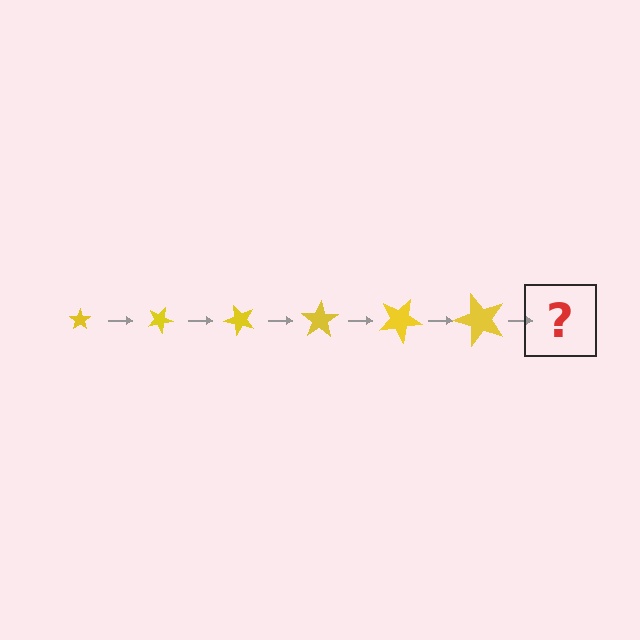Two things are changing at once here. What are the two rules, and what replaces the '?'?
The two rules are that the star grows larger each step and it rotates 25 degrees each step. The '?' should be a star, larger than the previous one and rotated 150 degrees from the start.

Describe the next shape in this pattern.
It should be a star, larger than the previous one and rotated 150 degrees from the start.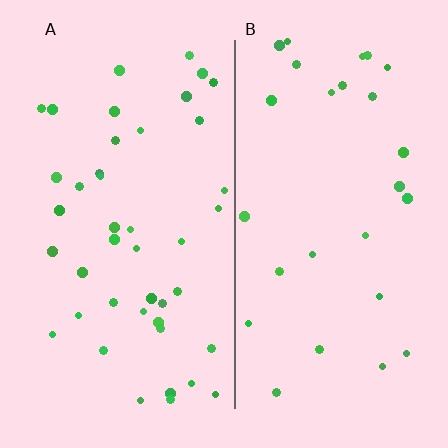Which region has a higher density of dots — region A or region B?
A (the left).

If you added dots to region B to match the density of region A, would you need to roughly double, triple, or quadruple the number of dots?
Approximately double.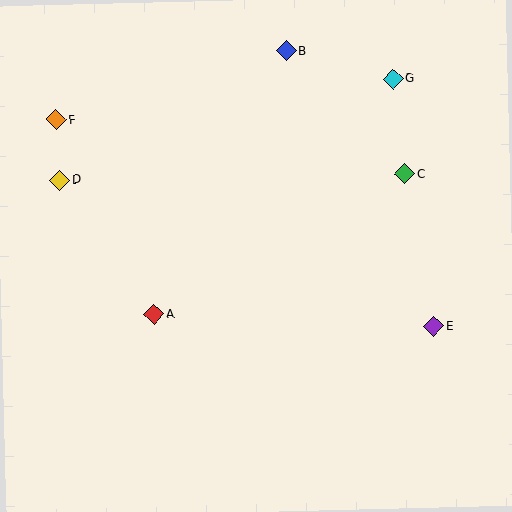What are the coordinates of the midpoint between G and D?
The midpoint between G and D is at (226, 129).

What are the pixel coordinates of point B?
Point B is at (286, 51).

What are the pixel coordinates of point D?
Point D is at (60, 180).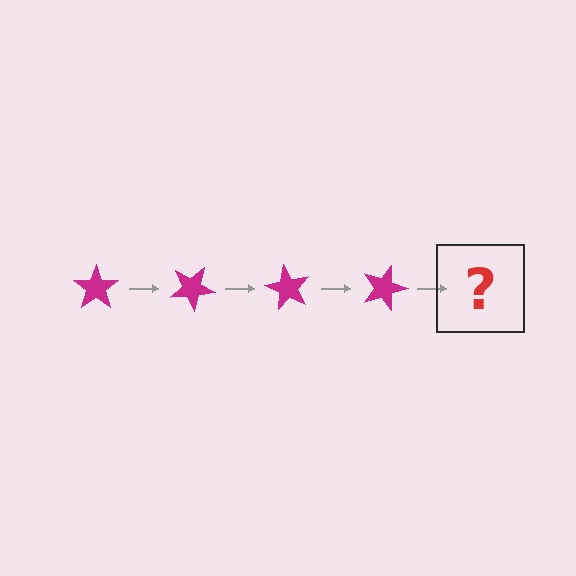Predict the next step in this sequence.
The next step is a magenta star rotated 120 degrees.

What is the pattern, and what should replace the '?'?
The pattern is that the star rotates 30 degrees each step. The '?' should be a magenta star rotated 120 degrees.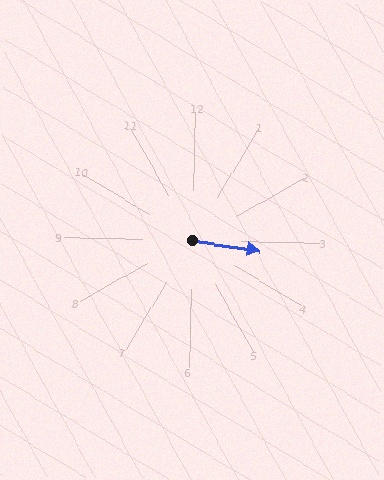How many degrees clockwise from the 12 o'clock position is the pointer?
Approximately 98 degrees.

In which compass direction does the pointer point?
East.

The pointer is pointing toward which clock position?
Roughly 3 o'clock.